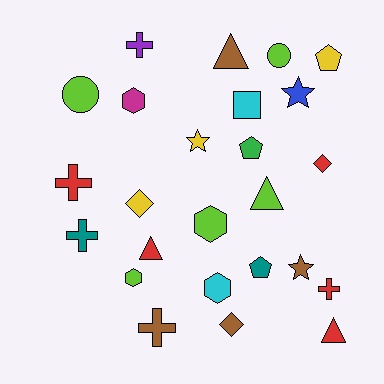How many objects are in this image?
There are 25 objects.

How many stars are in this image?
There are 3 stars.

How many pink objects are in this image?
There are no pink objects.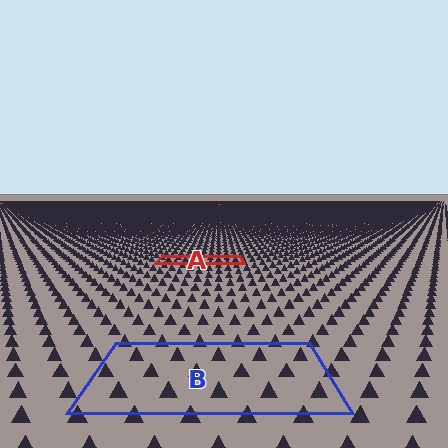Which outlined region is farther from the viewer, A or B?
Region A is farther from the viewer — the texture elements inside it appear smaller and more densely packed.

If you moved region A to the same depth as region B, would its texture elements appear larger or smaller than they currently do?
They would appear larger. At a closer depth, the same texture elements are projected at a bigger on-screen size.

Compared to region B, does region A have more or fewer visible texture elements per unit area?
Region A has more texture elements per unit area — they are packed more densely because it is farther away.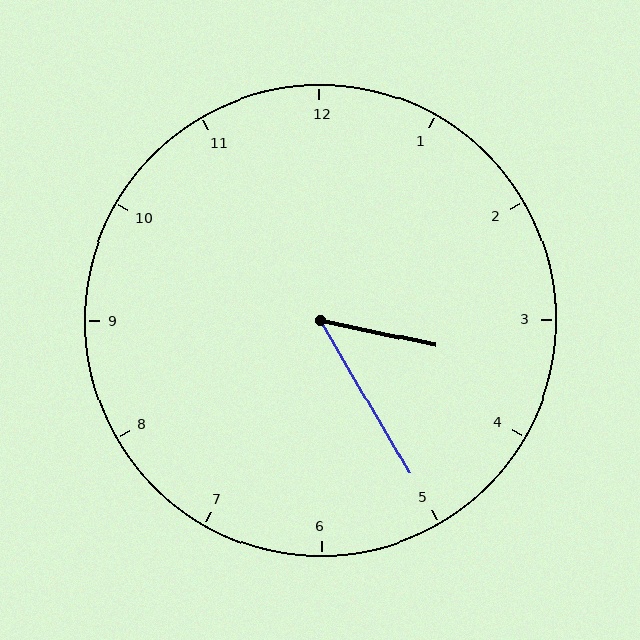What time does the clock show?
3:25.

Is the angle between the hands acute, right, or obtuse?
It is acute.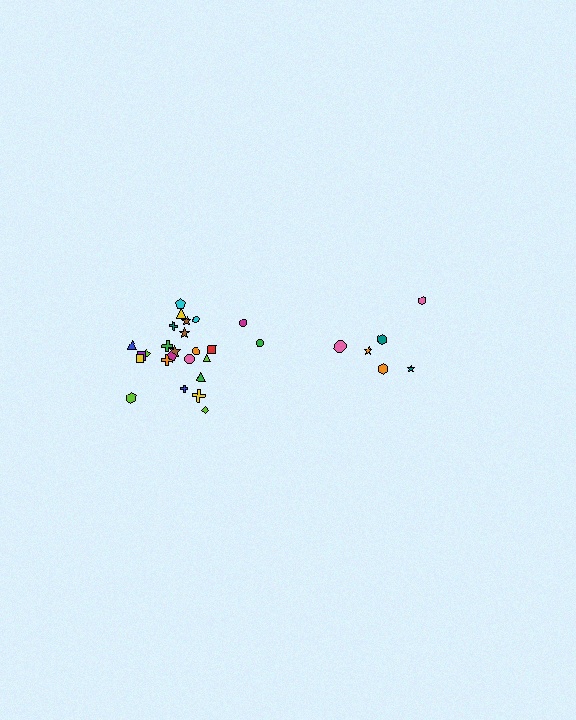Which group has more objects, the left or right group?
The left group.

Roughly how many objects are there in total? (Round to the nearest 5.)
Roughly 30 objects in total.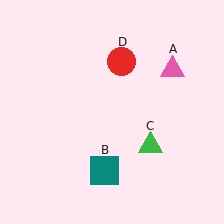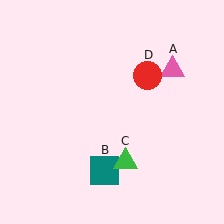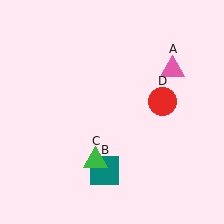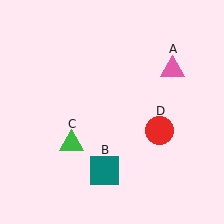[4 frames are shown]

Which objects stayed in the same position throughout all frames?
Pink triangle (object A) and teal square (object B) remained stationary.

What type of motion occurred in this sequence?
The green triangle (object C), red circle (object D) rotated clockwise around the center of the scene.